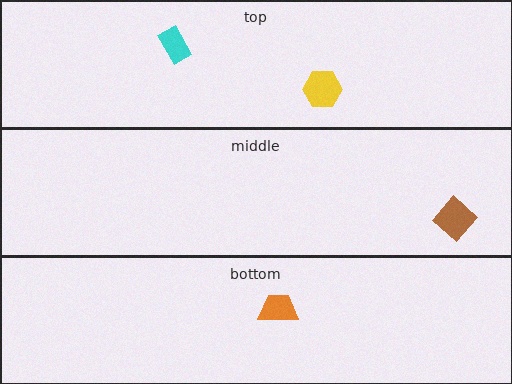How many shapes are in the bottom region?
1.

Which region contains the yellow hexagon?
The top region.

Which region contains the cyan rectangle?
The top region.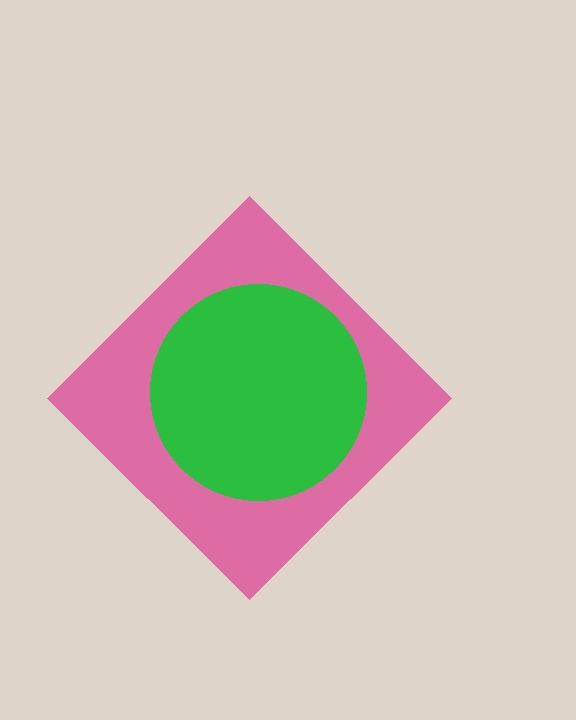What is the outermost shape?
The pink diamond.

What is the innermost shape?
The green circle.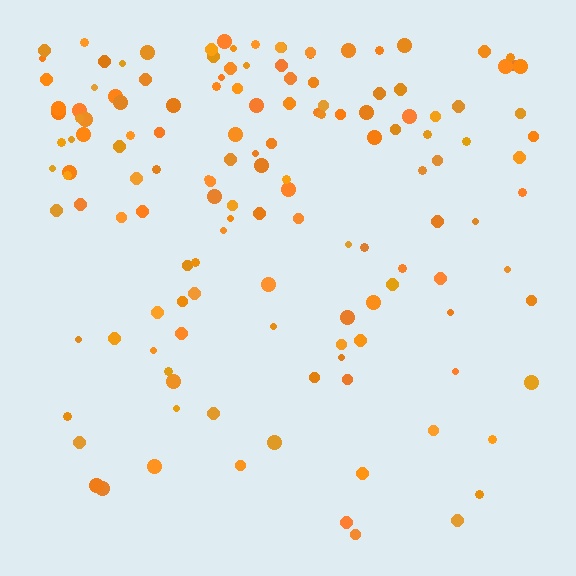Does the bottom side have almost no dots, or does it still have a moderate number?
Still a moderate number, just noticeably fewer than the top.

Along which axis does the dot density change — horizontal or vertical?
Vertical.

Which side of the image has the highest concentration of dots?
The top.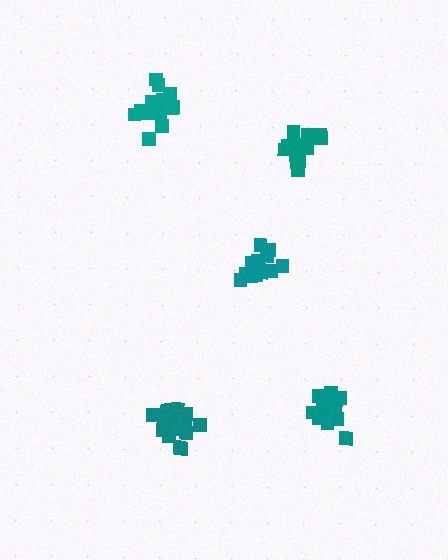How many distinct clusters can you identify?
There are 5 distinct clusters.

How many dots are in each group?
Group 1: 14 dots, Group 2: 14 dots, Group 3: 15 dots, Group 4: 18 dots, Group 5: 17 dots (78 total).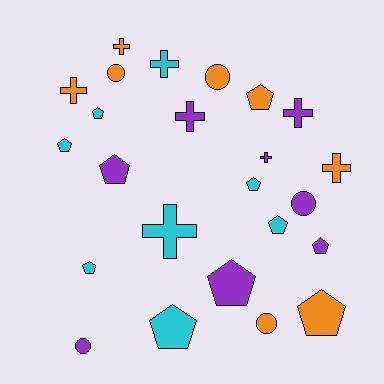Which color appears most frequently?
Orange, with 8 objects.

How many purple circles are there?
There are 2 purple circles.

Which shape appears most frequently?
Pentagon, with 11 objects.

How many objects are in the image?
There are 24 objects.